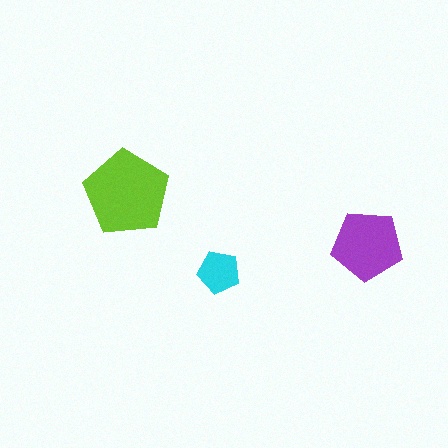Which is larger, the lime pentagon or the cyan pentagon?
The lime one.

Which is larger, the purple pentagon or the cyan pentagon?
The purple one.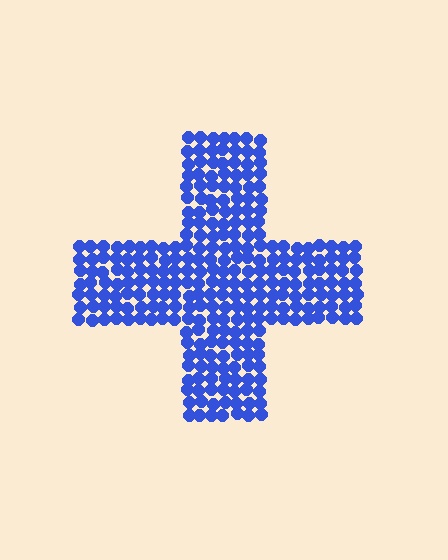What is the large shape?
The large shape is a cross.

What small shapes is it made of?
It is made of small circles.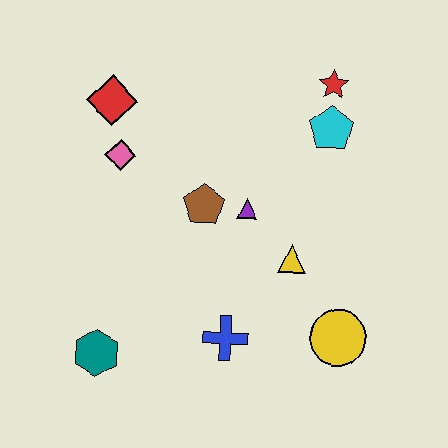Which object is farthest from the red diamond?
The yellow circle is farthest from the red diamond.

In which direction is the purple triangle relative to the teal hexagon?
The purple triangle is above the teal hexagon.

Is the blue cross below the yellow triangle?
Yes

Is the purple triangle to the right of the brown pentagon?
Yes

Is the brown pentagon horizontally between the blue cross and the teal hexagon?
Yes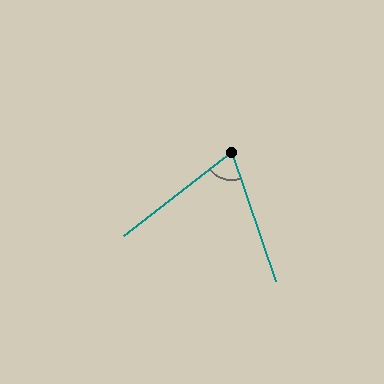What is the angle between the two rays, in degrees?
Approximately 71 degrees.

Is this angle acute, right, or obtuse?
It is acute.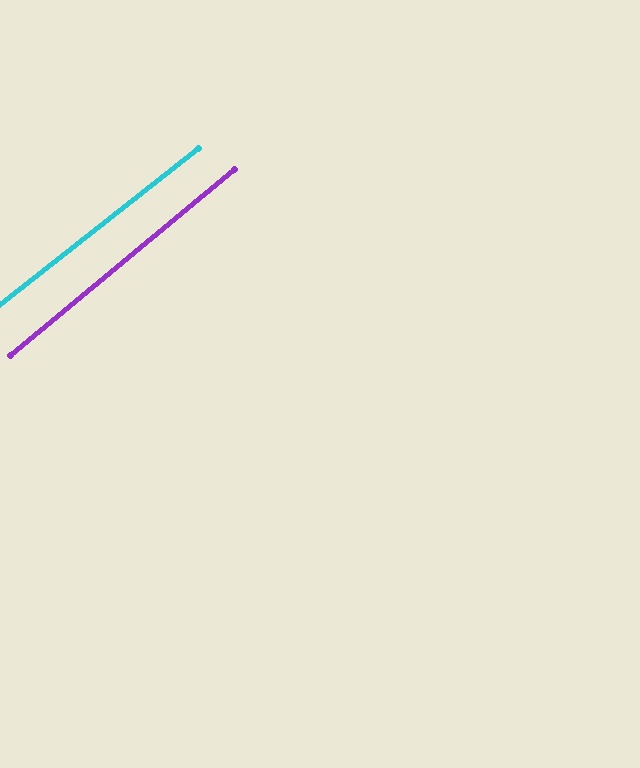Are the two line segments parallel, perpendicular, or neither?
Parallel — their directions differ by only 1.7°.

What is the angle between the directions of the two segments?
Approximately 2 degrees.